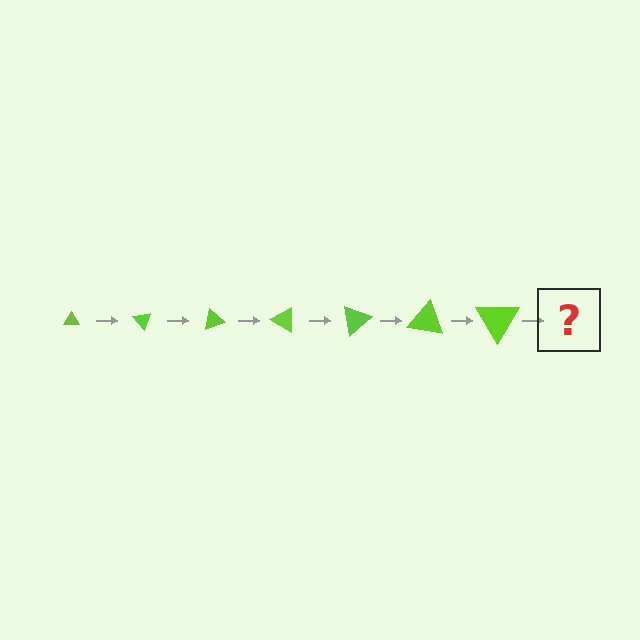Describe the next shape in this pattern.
It should be a triangle, larger than the previous one and rotated 350 degrees from the start.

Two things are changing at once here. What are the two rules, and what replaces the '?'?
The two rules are that the triangle grows larger each step and it rotates 50 degrees each step. The '?' should be a triangle, larger than the previous one and rotated 350 degrees from the start.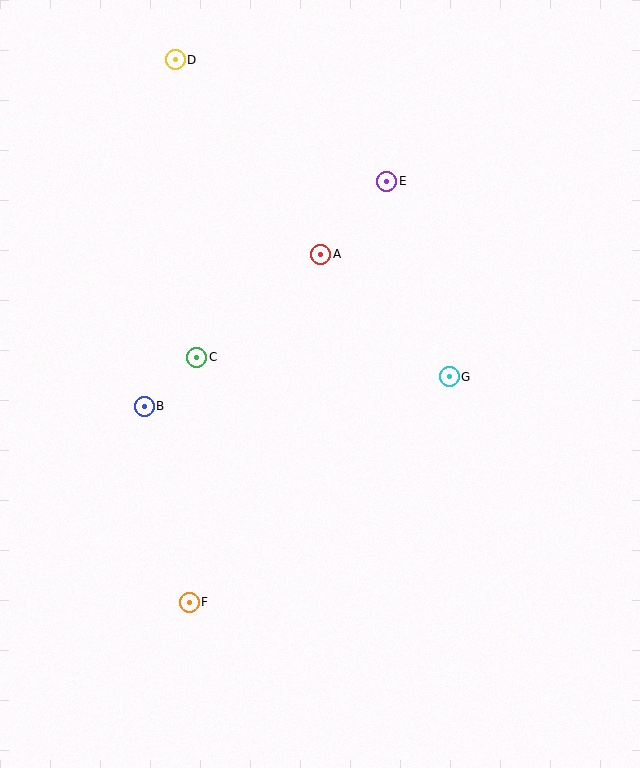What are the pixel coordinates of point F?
Point F is at (189, 602).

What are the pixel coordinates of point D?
Point D is at (175, 60).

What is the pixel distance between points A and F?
The distance between A and F is 372 pixels.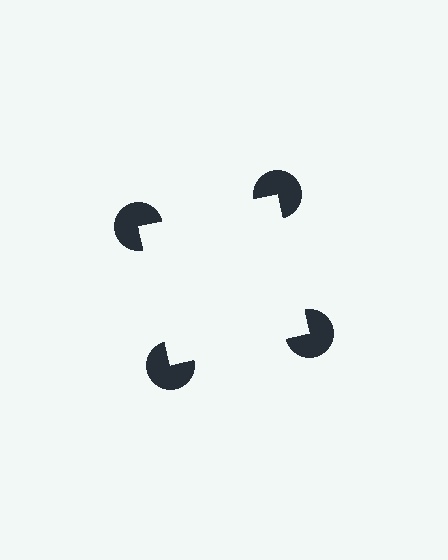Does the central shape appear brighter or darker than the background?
It typically appears slightly brighter than the background, even though no actual brightness change is drawn.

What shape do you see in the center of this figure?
An illusory square — its edges are inferred from the aligned wedge cuts in the pac-man discs, not physically drawn.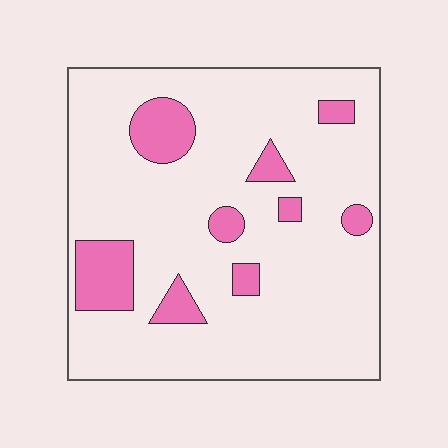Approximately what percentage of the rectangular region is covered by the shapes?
Approximately 15%.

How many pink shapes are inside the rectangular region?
9.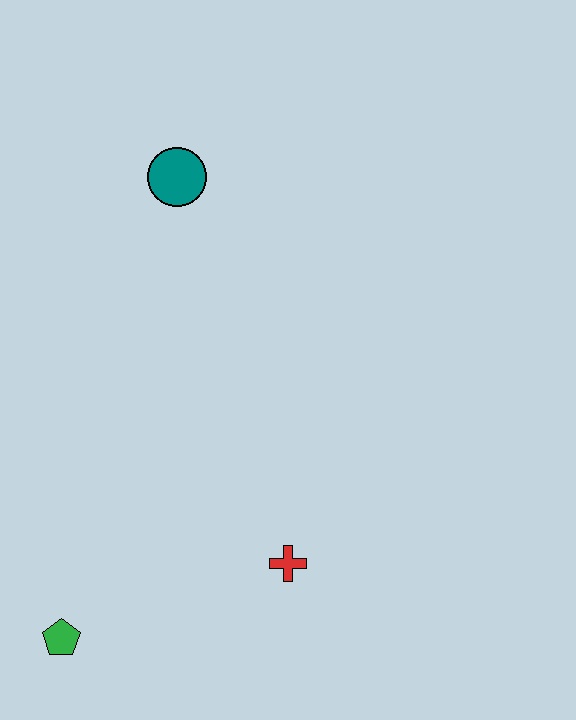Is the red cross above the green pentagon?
Yes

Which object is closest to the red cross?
The green pentagon is closest to the red cross.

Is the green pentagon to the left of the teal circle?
Yes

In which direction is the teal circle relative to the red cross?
The teal circle is above the red cross.